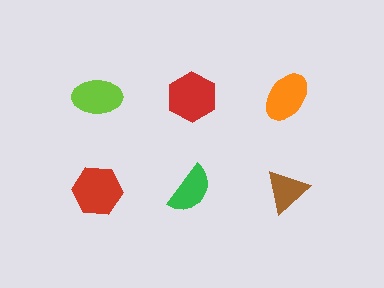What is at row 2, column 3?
A brown triangle.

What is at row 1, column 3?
An orange ellipse.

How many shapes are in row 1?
3 shapes.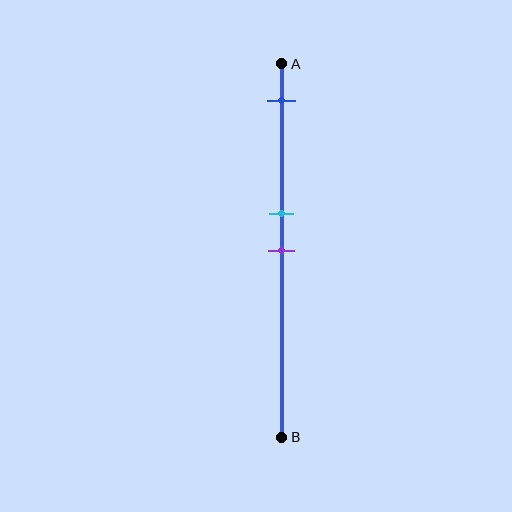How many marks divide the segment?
There are 3 marks dividing the segment.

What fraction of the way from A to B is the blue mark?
The blue mark is approximately 10% (0.1) of the way from A to B.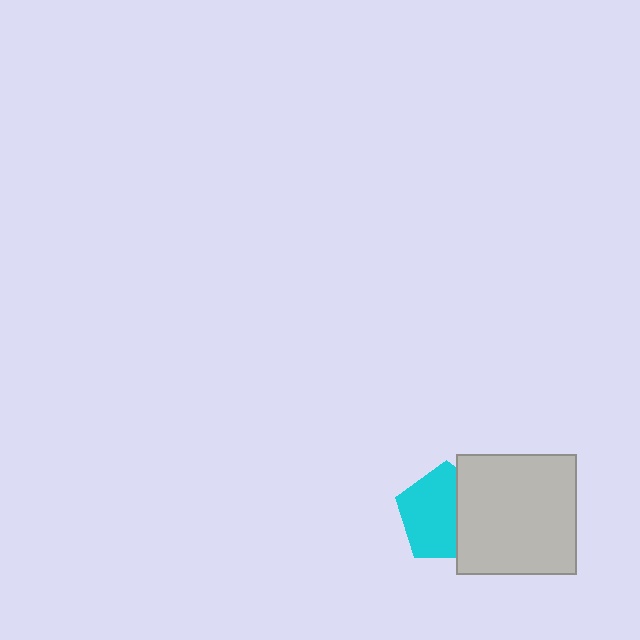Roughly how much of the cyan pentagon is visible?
About half of it is visible (roughly 63%).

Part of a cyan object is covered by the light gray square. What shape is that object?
It is a pentagon.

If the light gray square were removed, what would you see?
You would see the complete cyan pentagon.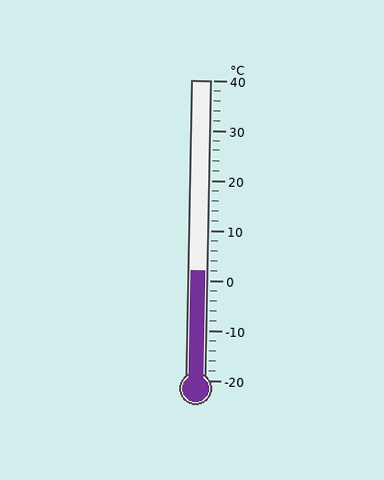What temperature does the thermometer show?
The thermometer shows approximately 2°C.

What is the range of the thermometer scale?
The thermometer scale ranges from -20°C to 40°C.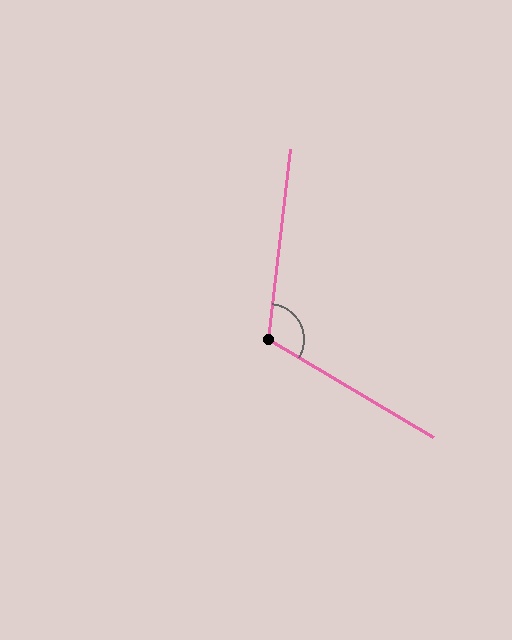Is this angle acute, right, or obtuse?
It is obtuse.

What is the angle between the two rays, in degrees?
Approximately 114 degrees.